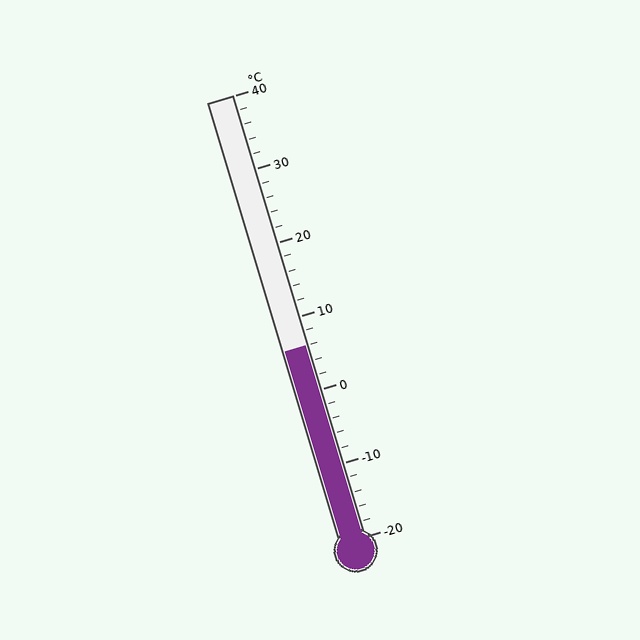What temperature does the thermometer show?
The thermometer shows approximately 6°C.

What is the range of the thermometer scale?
The thermometer scale ranges from -20°C to 40°C.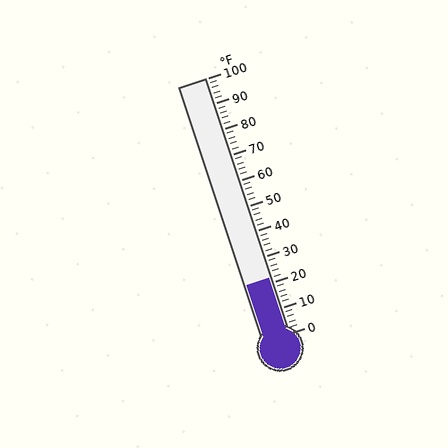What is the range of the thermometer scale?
The thermometer scale ranges from 0°F to 100°F.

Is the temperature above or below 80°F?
The temperature is below 80°F.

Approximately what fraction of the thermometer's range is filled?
The thermometer is filled to approximately 20% of its range.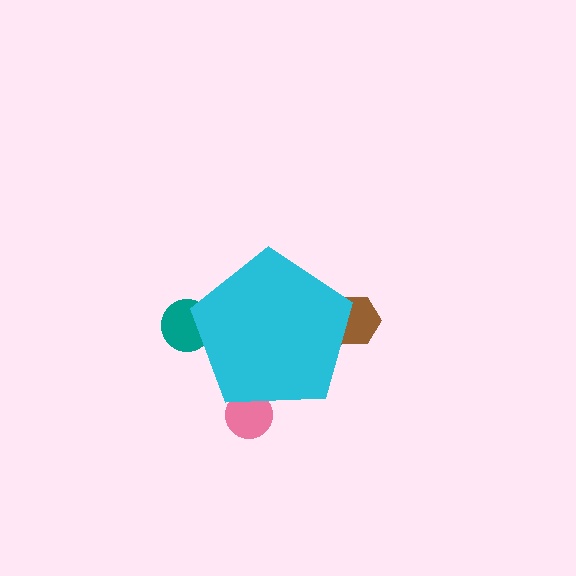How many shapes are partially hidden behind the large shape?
3 shapes are partially hidden.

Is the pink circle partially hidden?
Yes, the pink circle is partially hidden behind the cyan pentagon.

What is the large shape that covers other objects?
A cyan pentagon.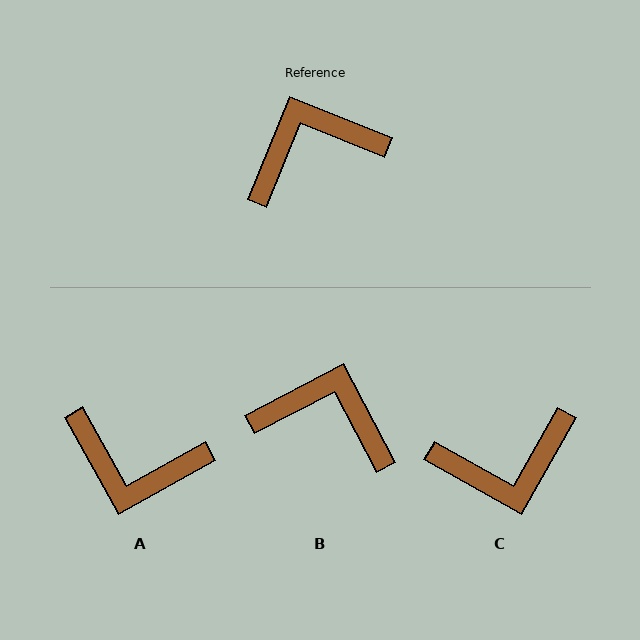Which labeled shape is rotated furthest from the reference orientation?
C, about 172 degrees away.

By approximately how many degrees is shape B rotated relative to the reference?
Approximately 41 degrees clockwise.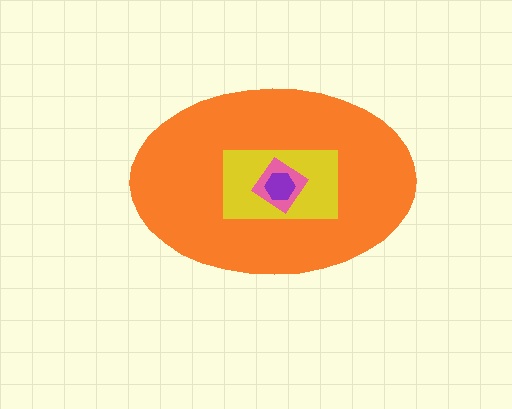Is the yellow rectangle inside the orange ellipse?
Yes.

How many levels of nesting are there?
4.